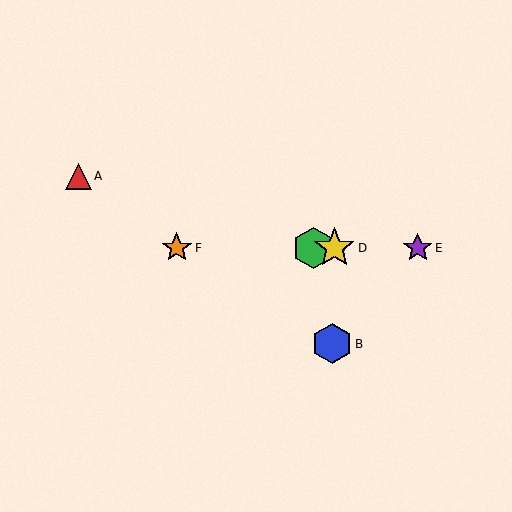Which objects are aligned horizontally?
Objects C, D, E, F are aligned horizontally.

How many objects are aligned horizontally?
4 objects (C, D, E, F) are aligned horizontally.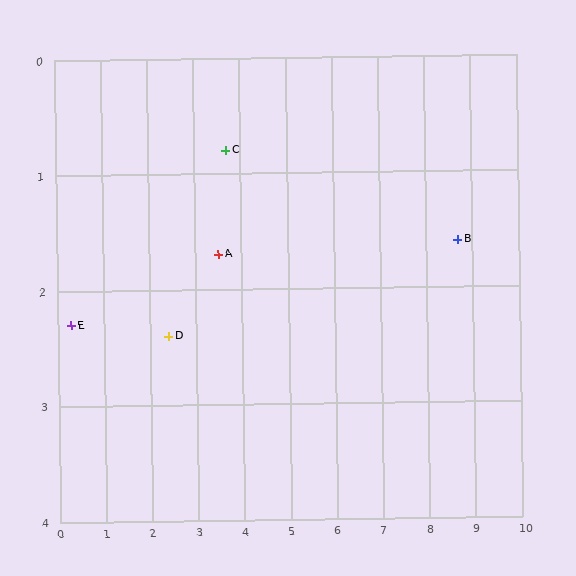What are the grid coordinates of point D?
Point D is at approximately (2.4, 2.4).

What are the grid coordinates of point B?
Point B is at approximately (8.7, 1.6).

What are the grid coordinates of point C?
Point C is at approximately (3.7, 0.8).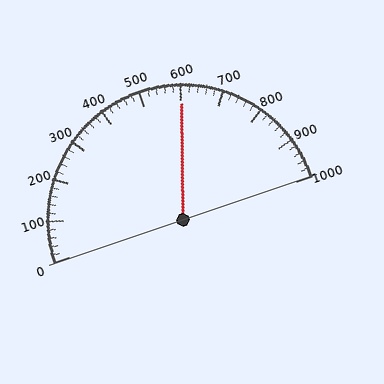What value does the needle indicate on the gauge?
The needle indicates approximately 600.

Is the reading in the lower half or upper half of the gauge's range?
The reading is in the upper half of the range (0 to 1000).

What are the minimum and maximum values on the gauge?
The gauge ranges from 0 to 1000.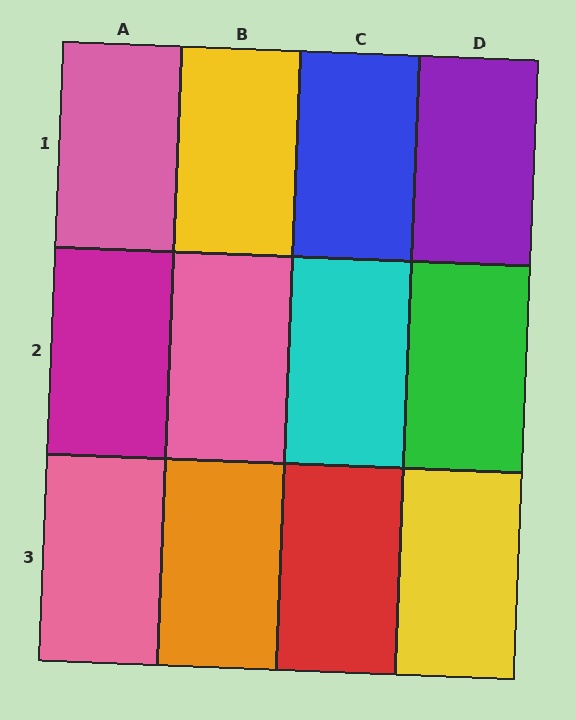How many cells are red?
1 cell is red.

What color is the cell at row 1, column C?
Blue.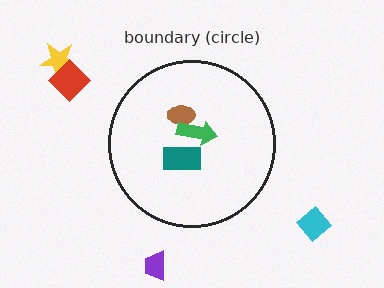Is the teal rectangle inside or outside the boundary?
Inside.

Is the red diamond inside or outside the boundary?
Outside.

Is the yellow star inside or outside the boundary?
Outside.